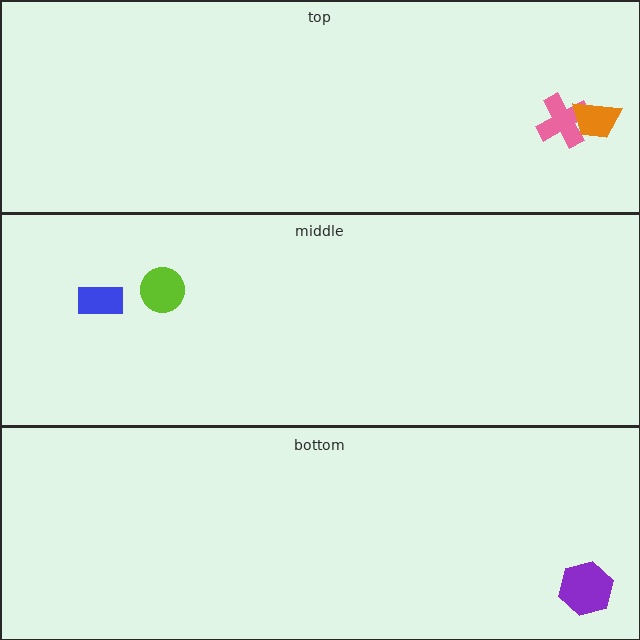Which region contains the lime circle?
The middle region.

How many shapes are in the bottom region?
1.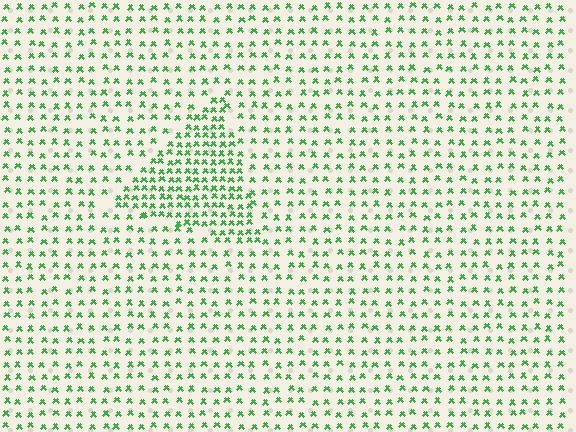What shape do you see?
I see a triangle.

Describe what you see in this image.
The image contains small green elements arranged at two different densities. A triangle-shaped region is visible where the elements are more densely packed than the surrounding area.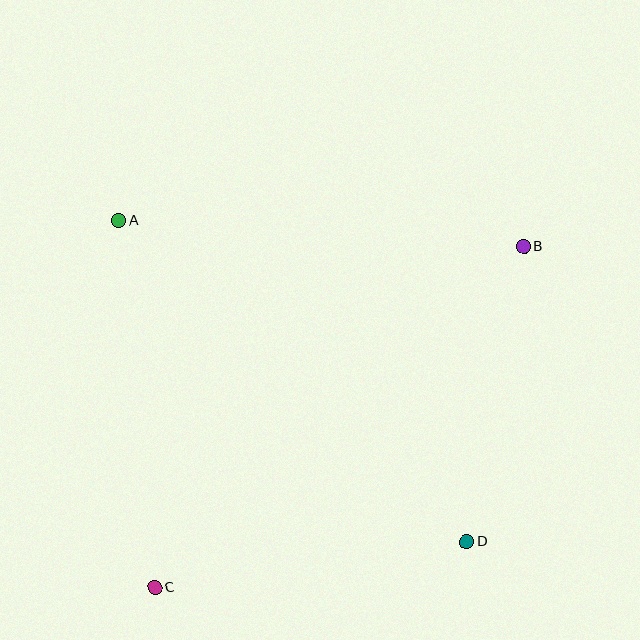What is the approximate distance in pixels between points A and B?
The distance between A and B is approximately 406 pixels.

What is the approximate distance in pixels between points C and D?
The distance between C and D is approximately 315 pixels.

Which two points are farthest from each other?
Points B and C are farthest from each other.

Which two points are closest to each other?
Points B and D are closest to each other.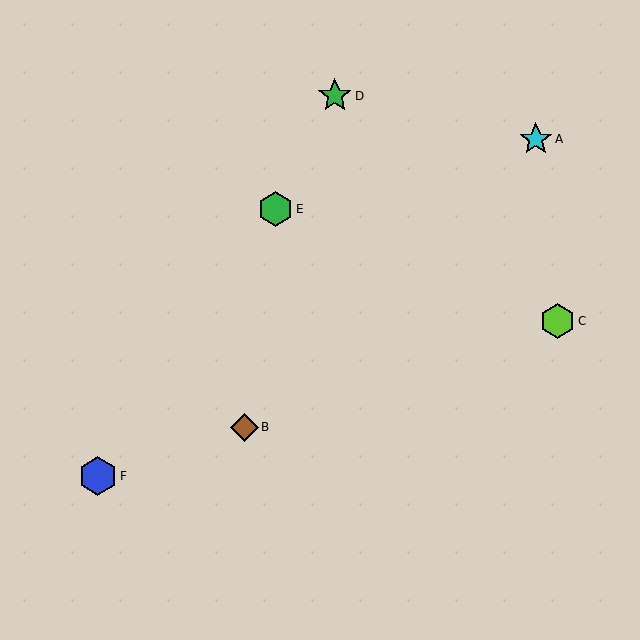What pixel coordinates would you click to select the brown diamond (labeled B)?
Click at (245, 427) to select the brown diamond B.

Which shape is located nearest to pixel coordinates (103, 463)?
The blue hexagon (labeled F) at (98, 476) is nearest to that location.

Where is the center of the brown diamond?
The center of the brown diamond is at (245, 427).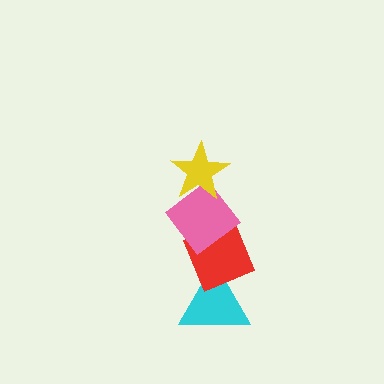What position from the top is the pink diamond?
The pink diamond is 2nd from the top.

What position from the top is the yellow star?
The yellow star is 1st from the top.